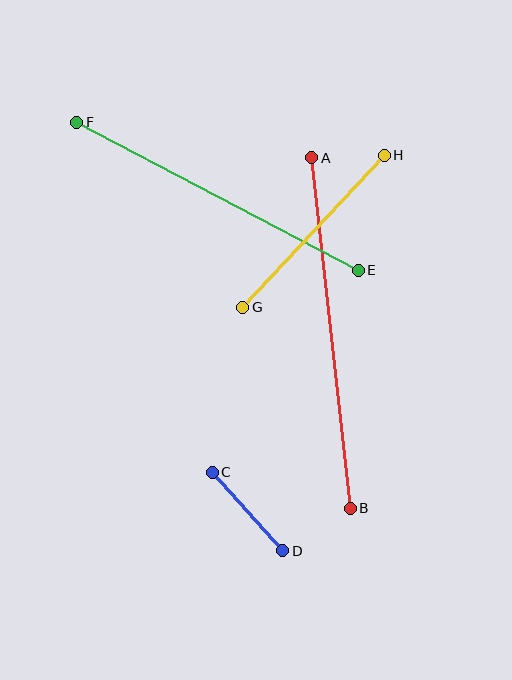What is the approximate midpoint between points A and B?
The midpoint is at approximately (331, 333) pixels.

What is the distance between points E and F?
The distance is approximately 318 pixels.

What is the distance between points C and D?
The distance is approximately 106 pixels.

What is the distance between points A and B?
The distance is approximately 352 pixels.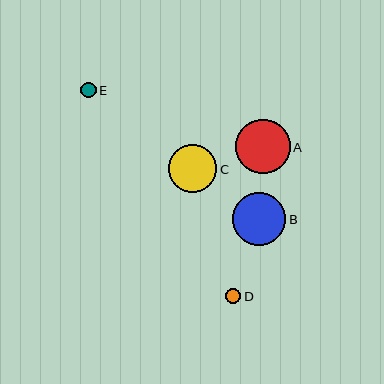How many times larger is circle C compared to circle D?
Circle C is approximately 3.2 times the size of circle D.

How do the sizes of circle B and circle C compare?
Circle B and circle C are approximately the same size.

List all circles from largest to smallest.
From largest to smallest: A, B, C, D, E.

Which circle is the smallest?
Circle E is the smallest with a size of approximately 15 pixels.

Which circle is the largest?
Circle A is the largest with a size of approximately 54 pixels.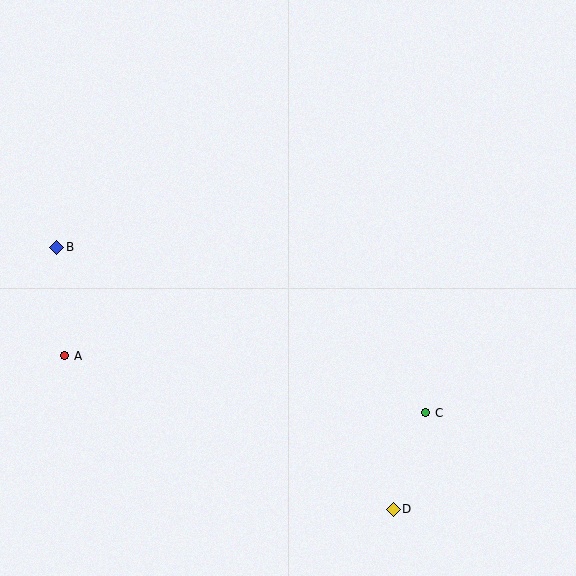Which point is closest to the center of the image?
Point C at (426, 413) is closest to the center.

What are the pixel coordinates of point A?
Point A is at (65, 356).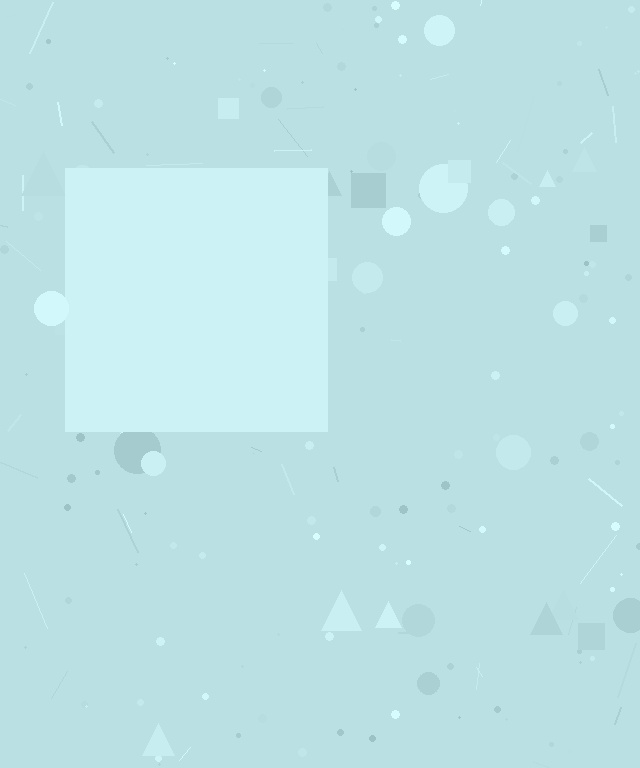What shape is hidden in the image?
A square is hidden in the image.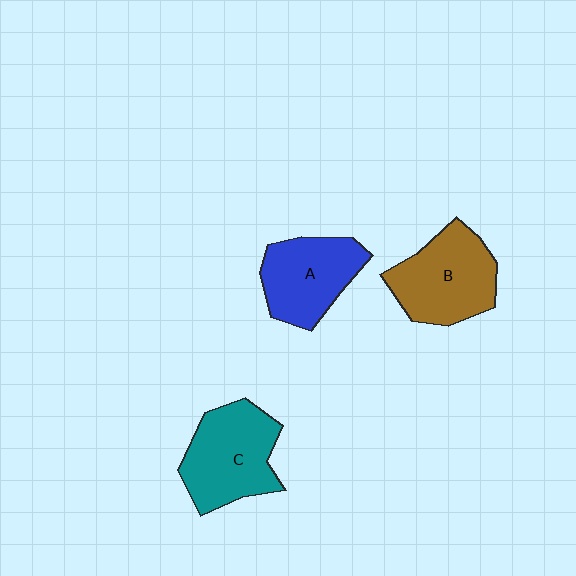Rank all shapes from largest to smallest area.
From largest to smallest: C (teal), B (brown), A (blue).